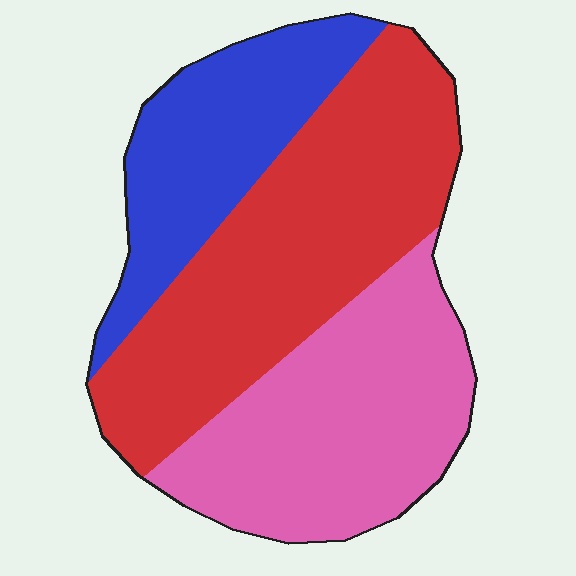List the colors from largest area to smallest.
From largest to smallest: red, pink, blue.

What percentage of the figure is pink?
Pink covers about 35% of the figure.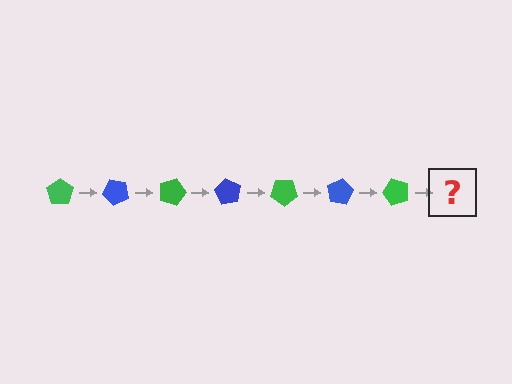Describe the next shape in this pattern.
It should be a blue pentagon, rotated 315 degrees from the start.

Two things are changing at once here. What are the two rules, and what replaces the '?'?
The two rules are that it rotates 45 degrees each step and the color cycles through green and blue. The '?' should be a blue pentagon, rotated 315 degrees from the start.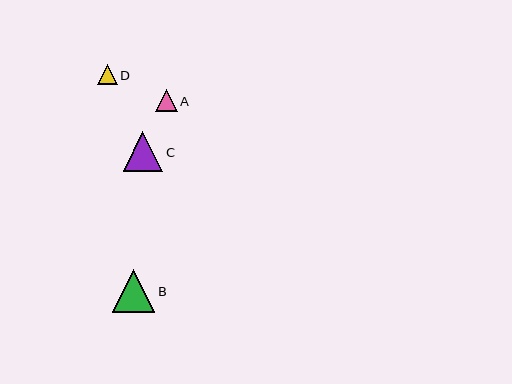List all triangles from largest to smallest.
From largest to smallest: B, C, A, D.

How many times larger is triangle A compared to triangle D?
Triangle A is approximately 1.1 times the size of triangle D.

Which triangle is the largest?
Triangle B is the largest with a size of approximately 42 pixels.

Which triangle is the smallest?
Triangle D is the smallest with a size of approximately 20 pixels.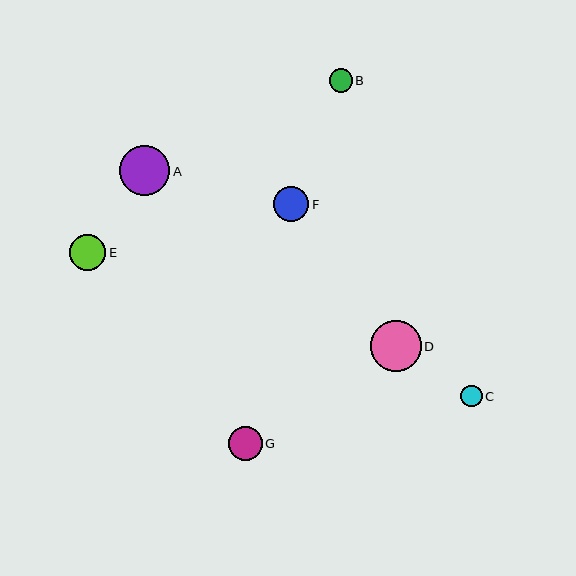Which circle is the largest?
Circle D is the largest with a size of approximately 51 pixels.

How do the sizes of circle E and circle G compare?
Circle E and circle G are approximately the same size.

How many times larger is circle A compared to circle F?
Circle A is approximately 1.4 times the size of circle F.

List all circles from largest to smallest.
From largest to smallest: D, A, E, F, G, B, C.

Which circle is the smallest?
Circle C is the smallest with a size of approximately 21 pixels.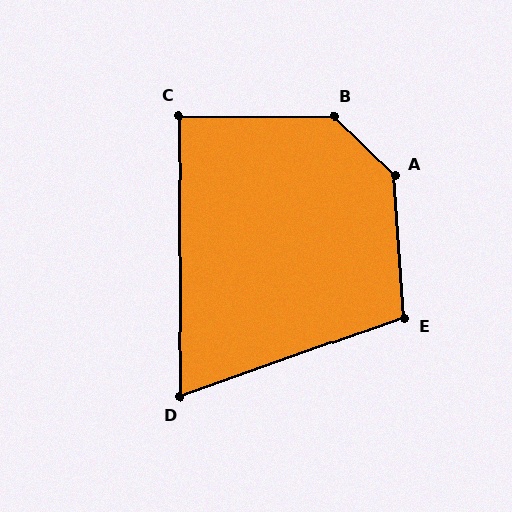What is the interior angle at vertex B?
Approximately 136 degrees (obtuse).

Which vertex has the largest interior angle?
A, at approximately 138 degrees.